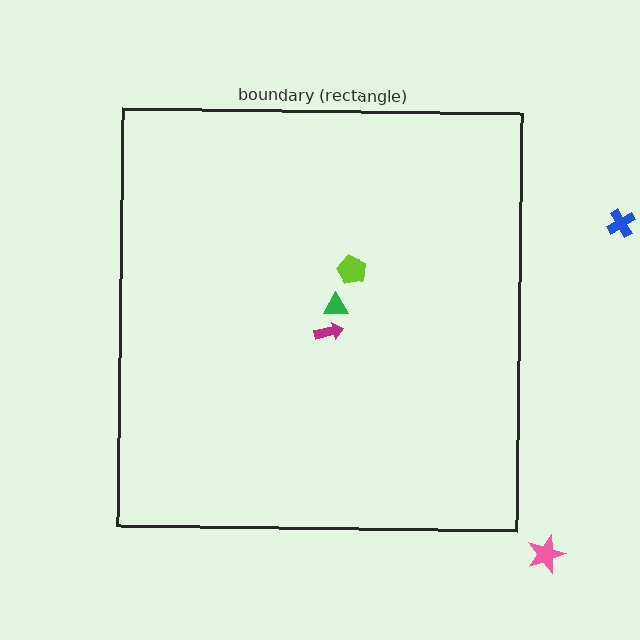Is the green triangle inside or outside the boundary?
Inside.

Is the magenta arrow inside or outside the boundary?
Inside.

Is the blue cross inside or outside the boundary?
Outside.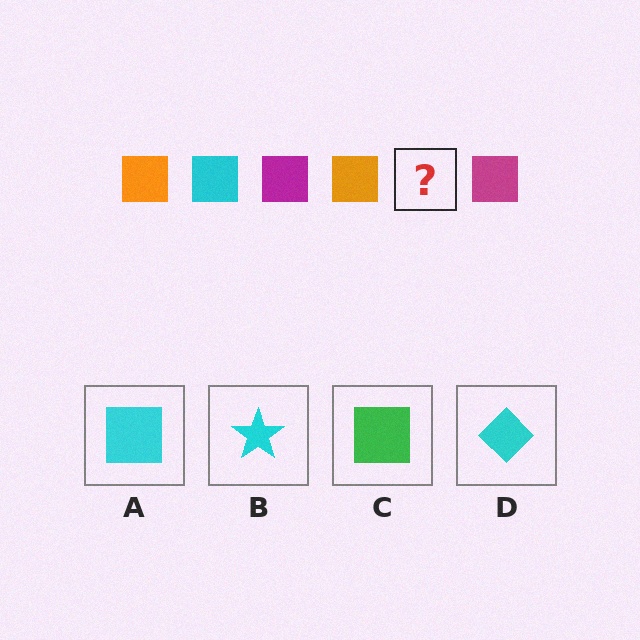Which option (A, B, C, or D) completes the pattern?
A.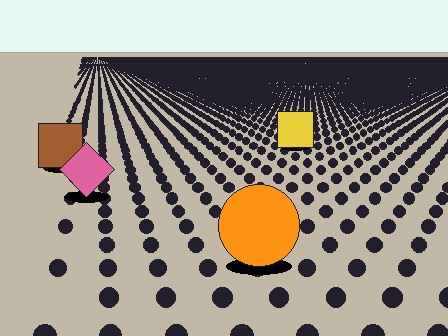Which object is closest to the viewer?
The orange circle is closest. The texture marks near it are larger and more spread out.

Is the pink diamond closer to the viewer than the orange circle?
No. The orange circle is closer — you can tell from the texture gradient: the ground texture is coarser near it.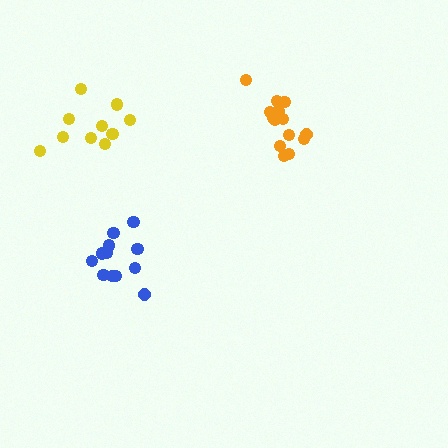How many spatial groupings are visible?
There are 3 spatial groupings.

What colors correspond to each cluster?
The clusters are colored: yellow, blue, orange.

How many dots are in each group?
Group 1: 10 dots, Group 2: 12 dots, Group 3: 14 dots (36 total).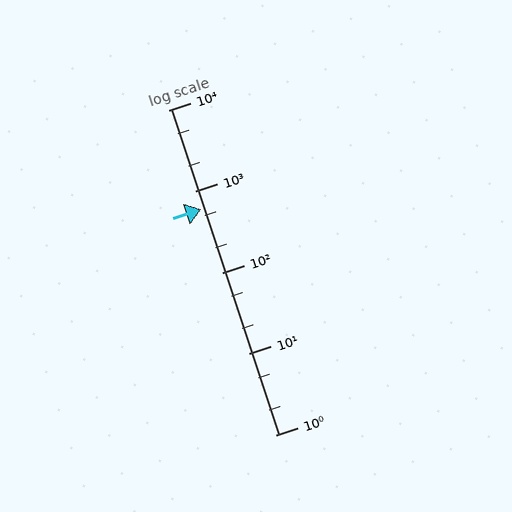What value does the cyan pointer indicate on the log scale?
The pointer indicates approximately 600.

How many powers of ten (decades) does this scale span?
The scale spans 4 decades, from 1 to 10000.